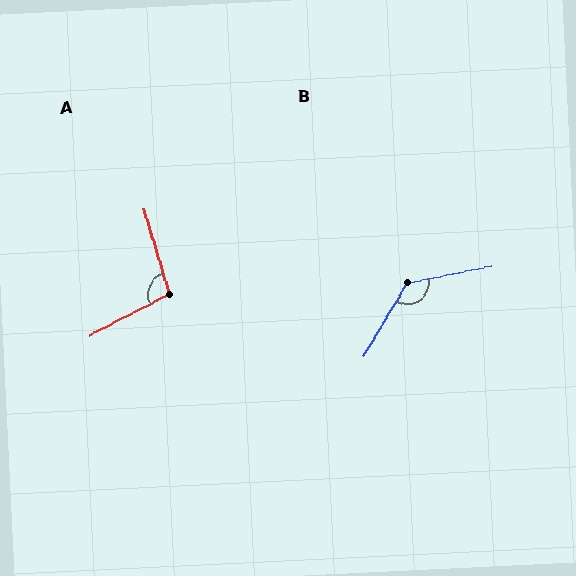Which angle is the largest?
B, at approximately 132 degrees.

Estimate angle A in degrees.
Approximately 101 degrees.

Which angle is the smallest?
A, at approximately 101 degrees.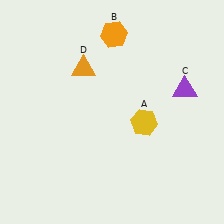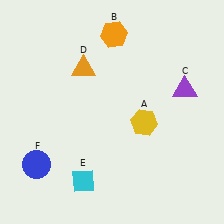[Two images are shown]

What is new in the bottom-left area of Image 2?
A blue circle (F) was added in the bottom-left area of Image 2.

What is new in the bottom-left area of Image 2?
A cyan diamond (E) was added in the bottom-left area of Image 2.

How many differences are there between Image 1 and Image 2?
There are 2 differences between the two images.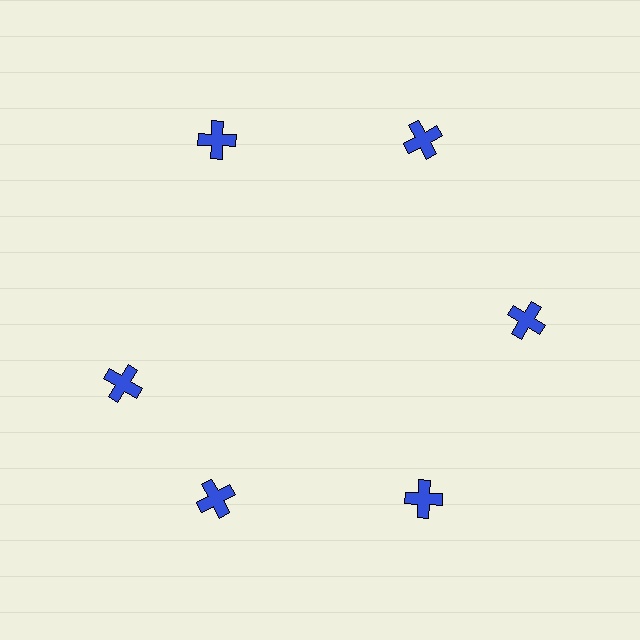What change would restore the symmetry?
The symmetry would be restored by rotating it back into even spacing with its neighbors so that all 6 crosses sit at equal angles and equal distance from the center.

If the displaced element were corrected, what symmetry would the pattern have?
It would have 6-fold rotational symmetry — the pattern would map onto itself every 60 degrees.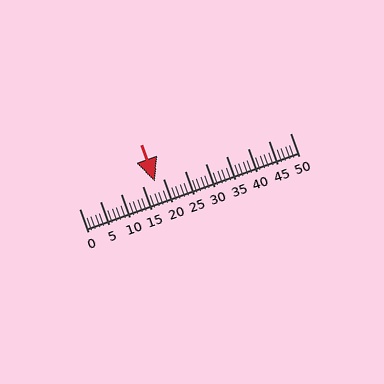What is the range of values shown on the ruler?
The ruler shows values from 0 to 50.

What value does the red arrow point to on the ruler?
The red arrow points to approximately 18.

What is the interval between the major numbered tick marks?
The major tick marks are spaced 5 units apart.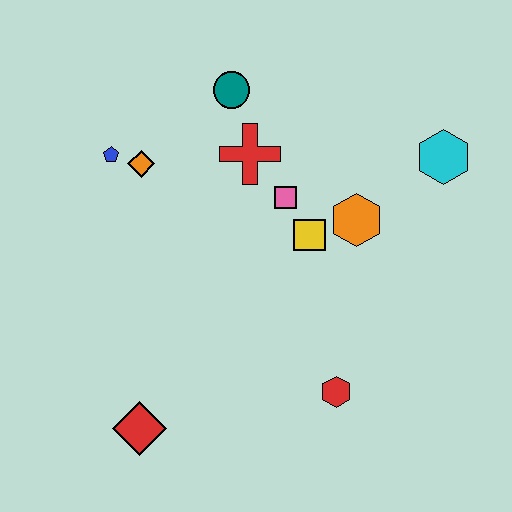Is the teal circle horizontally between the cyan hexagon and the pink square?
No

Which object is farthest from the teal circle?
The red diamond is farthest from the teal circle.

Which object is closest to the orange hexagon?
The yellow square is closest to the orange hexagon.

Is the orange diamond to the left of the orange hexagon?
Yes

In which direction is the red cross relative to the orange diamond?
The red cross is to the right of the orange diamond.